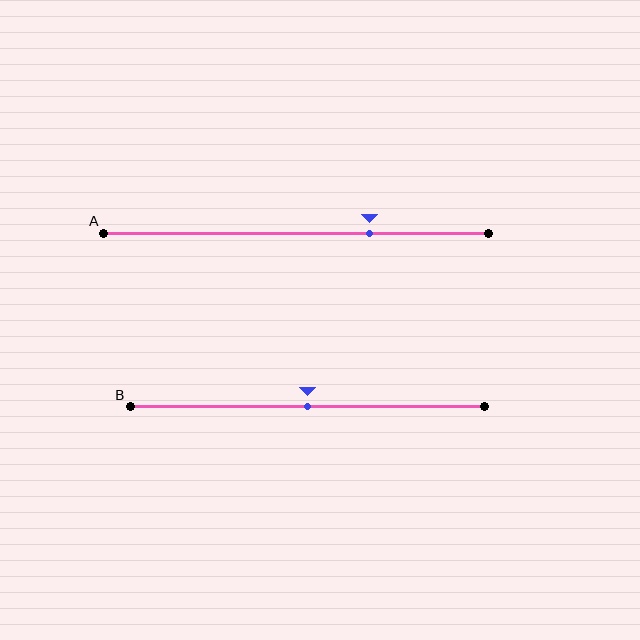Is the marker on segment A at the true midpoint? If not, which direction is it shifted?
No, the marker on segment A is shifted to the right by about 19% of the segment length.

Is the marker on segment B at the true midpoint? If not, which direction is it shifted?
Yes, the marker on segment B is at the true midpoint.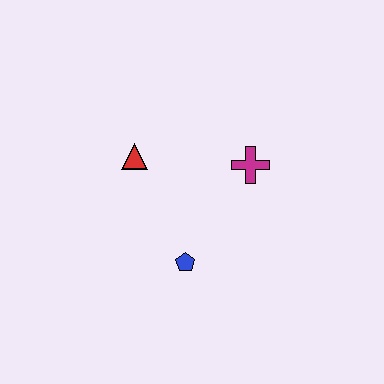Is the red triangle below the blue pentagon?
No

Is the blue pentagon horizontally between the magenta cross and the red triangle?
Yes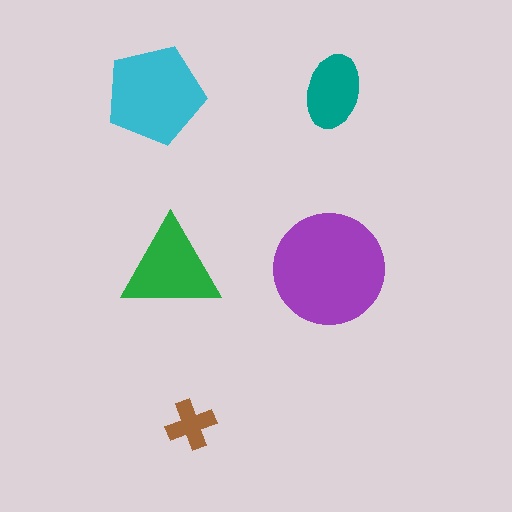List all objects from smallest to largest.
The brown cross, the teal ellipse, the green triangle, the cyan pentagon, the purple circle.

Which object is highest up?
The teal ellipse is topmost.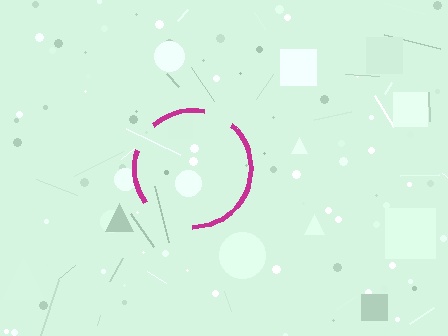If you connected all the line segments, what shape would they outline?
They would outline a circle.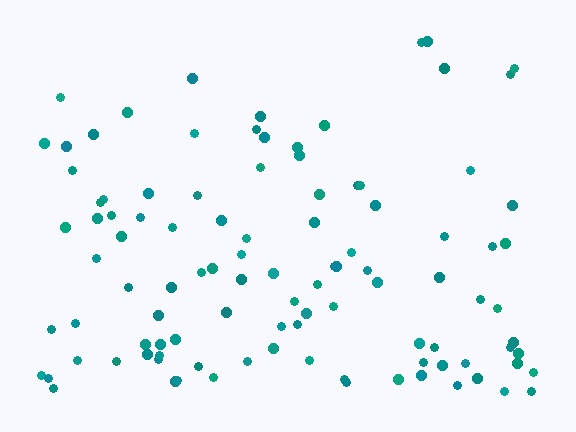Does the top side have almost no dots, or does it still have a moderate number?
Still a moderate number, just noticeably fewer than the bottom.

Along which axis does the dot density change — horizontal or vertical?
Vertical.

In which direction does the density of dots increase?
From top to bottom, with the bottom side densest.